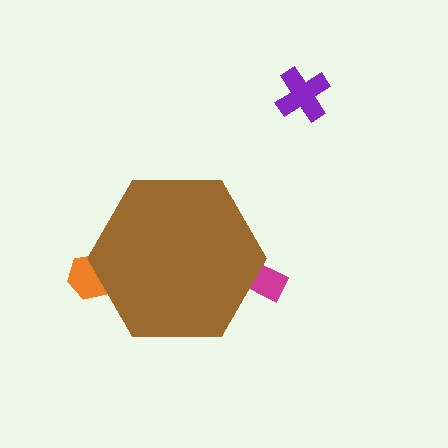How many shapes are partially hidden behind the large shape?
2 shapes are partially hidden.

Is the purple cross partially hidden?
No, the purple cross is fully visible.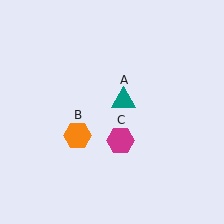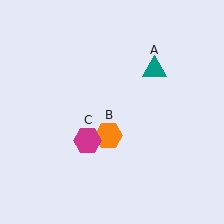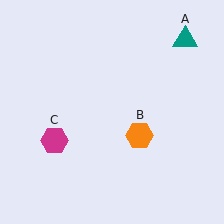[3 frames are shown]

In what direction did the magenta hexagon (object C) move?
The magenta hexagon (object C) moved left.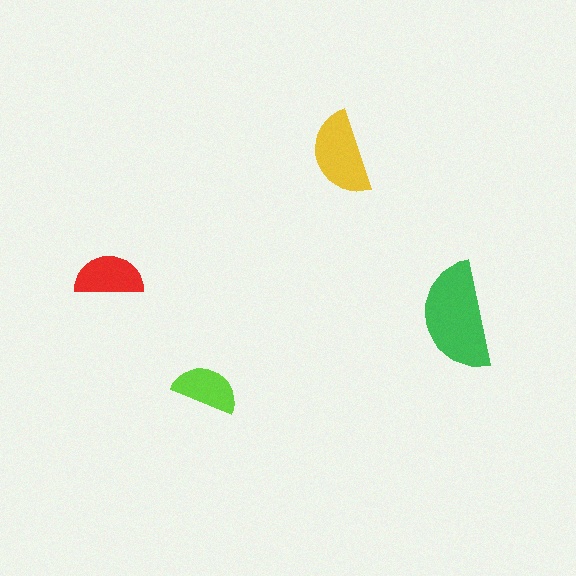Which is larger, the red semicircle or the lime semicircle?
The red one.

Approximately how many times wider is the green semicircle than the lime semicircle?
About 1.5 times wider.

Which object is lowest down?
The lime semicircle is bottommost.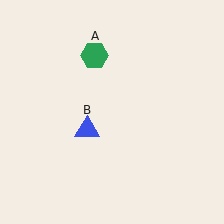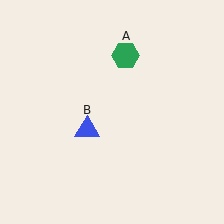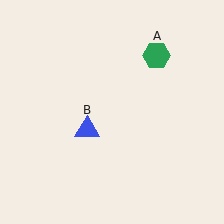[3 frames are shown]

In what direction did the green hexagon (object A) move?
The green hexagon (object A) moved right.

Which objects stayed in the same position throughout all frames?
Blue triangle (object B) remained stationary.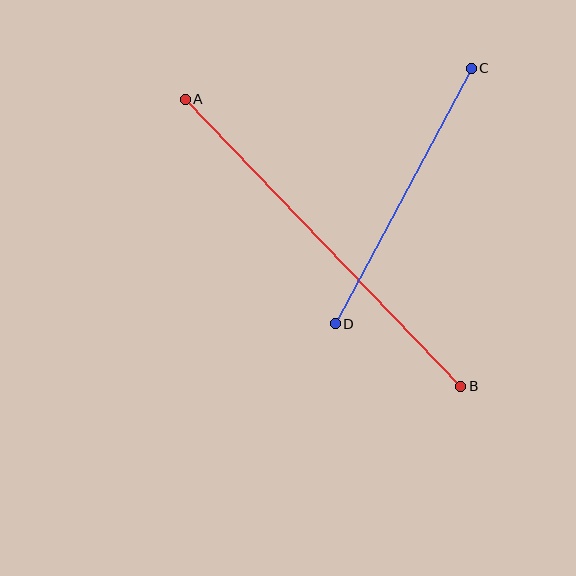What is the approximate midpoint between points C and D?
The midpoint is at approximately (403, 196) pixels.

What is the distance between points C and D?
The distance is approximately 290 pixels.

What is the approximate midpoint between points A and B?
The midpoint is at approximately (323, 243) pixels.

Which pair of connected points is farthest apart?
Points A and B are farthest apart.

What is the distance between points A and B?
The distance is approximately 398 pixels.